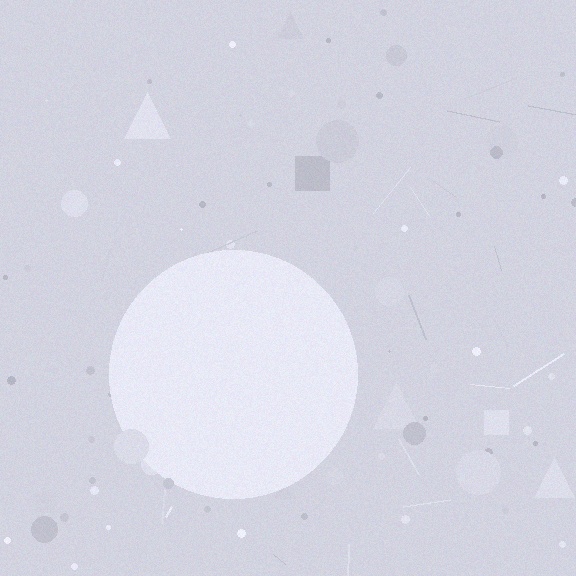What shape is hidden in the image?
A circle is hidden in the image.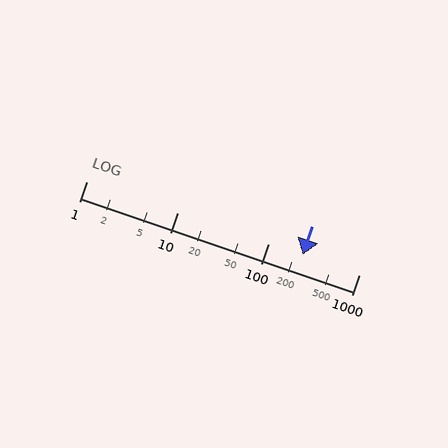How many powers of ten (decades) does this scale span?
The scale spans 3 decades, from 1 to 1000.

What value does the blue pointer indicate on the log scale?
The pointer indicates approximately 240.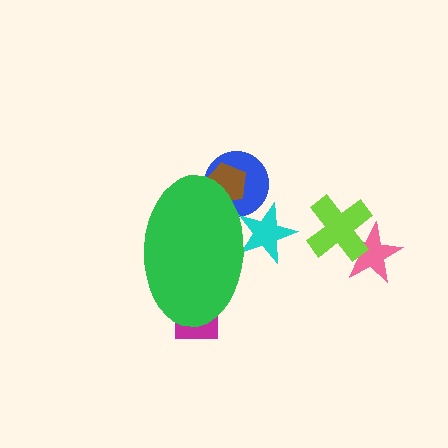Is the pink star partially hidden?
No, the pink star is fully visible.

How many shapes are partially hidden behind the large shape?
4 shapes are partially hidden.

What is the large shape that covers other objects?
A green ellipse.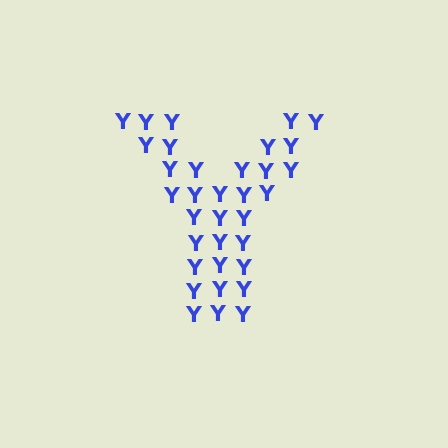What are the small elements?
The small elements are letter Y's.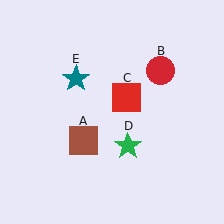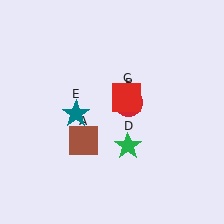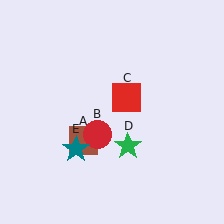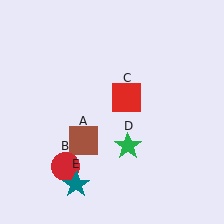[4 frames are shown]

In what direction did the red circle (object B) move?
The red circle (object B) moved down and to the left.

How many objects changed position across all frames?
2 objects changed position: red circle (object B), teal star (object E).